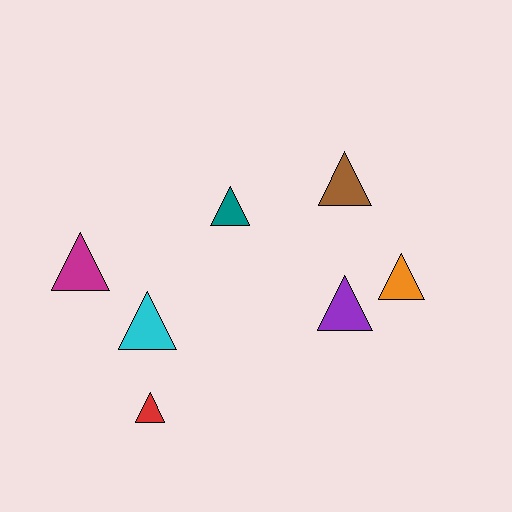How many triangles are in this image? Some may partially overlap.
There are 7 triangles.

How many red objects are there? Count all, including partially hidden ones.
There is 1 red object.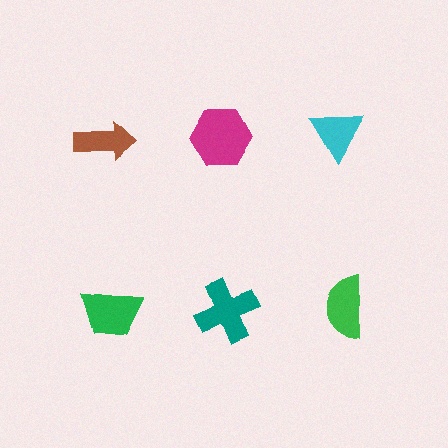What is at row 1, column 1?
A brown arrow.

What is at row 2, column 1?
A green trapezoid.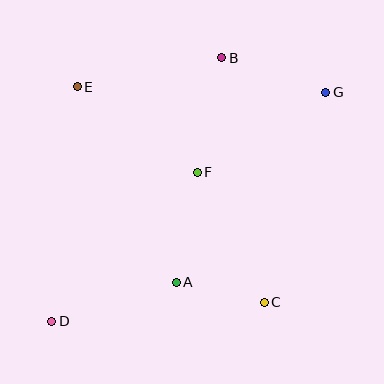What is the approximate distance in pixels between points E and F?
The distance between E and F is approximately 147 pixels.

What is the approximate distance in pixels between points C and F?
The distance between C and F is approximately 146 pixels.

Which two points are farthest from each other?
Points D and G are farthest from each other.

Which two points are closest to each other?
Points A and C are closest to each other.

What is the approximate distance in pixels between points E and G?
The distance between E and G is approximately 249 pixels.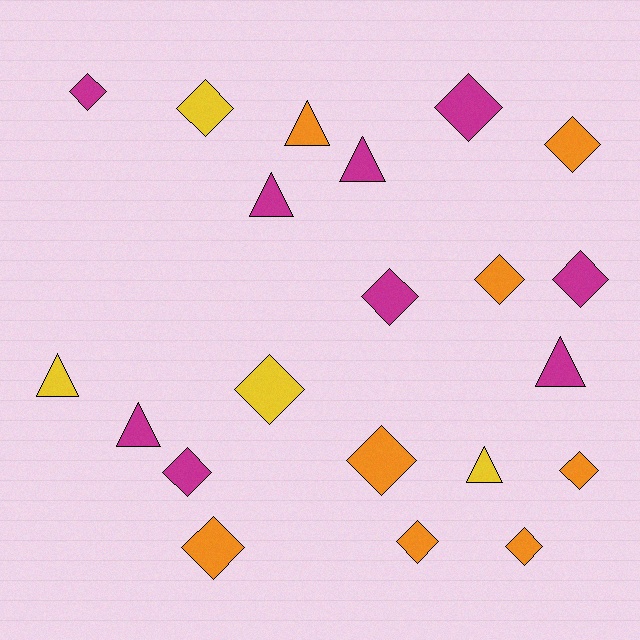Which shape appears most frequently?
Diamond, with 14 objects.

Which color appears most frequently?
Magenta, with 9 objects.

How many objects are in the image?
There are 21 objects.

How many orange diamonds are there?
There are 7 orange diamonds.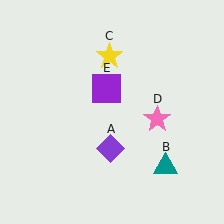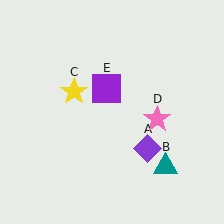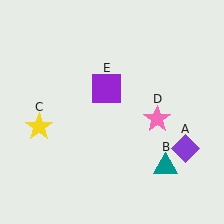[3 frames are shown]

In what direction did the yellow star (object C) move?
The yellow star (object C) moved down and to the left.